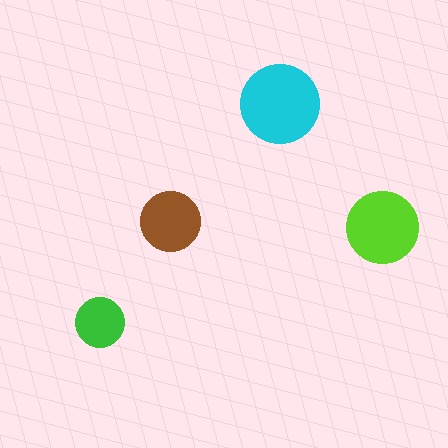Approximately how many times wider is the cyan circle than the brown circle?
About 1.5 times wider.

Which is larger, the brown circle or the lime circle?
The lime one.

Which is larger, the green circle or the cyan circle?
The cyan one.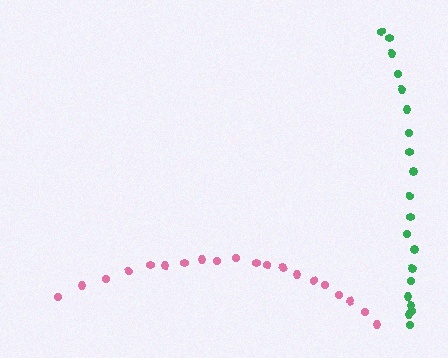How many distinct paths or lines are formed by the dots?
There are 2 distinct paths.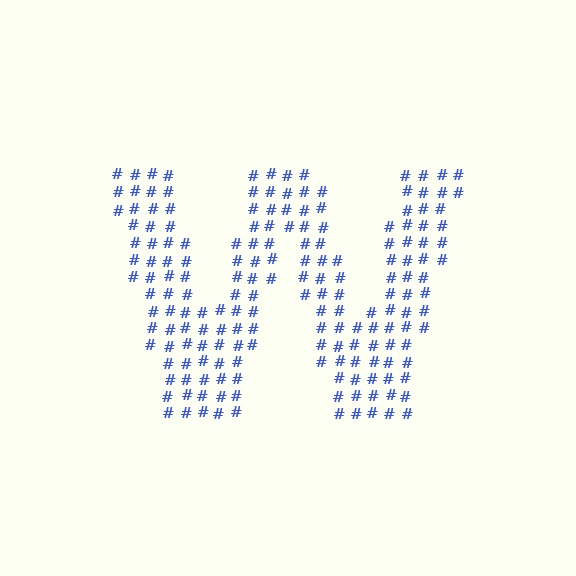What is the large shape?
The large shape is the letter W.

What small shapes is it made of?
It is made of small hash symbols.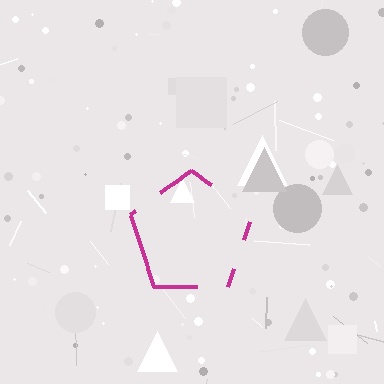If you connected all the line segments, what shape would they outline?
They would outline a pentagon.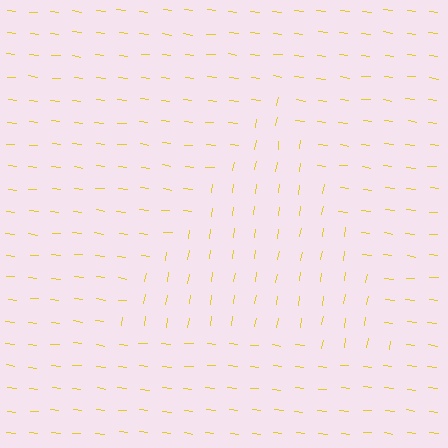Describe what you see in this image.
The image is filled with small yellow line segments. A triangle region in the image has lines oriented differently from the surrounding lines, creating a visible texture boundary.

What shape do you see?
I see a triangle.